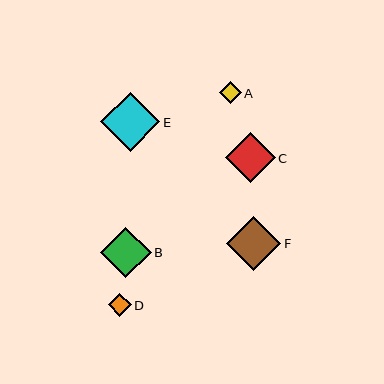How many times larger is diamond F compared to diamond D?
Diamond F is approximately 2.3 times the size of diamond D.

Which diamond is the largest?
Diamond E is the largest with a size of approximately 59 pixels.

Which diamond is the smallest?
Diamond A is the smallest with a size of approximately 22 pixels.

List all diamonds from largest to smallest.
From largest to smallest: E, F, B, C, D, A.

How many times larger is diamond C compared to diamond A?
Diamond C is approximately 2.3 times the size of diamond A.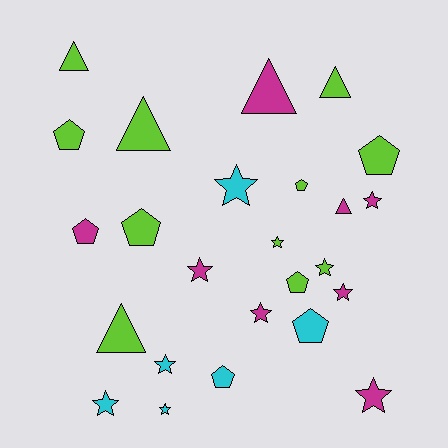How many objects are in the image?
There are 25 objects.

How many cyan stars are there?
There are 4 cyan stars.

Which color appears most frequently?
Lime, with 11 objects.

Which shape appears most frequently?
Star, with 11 objects.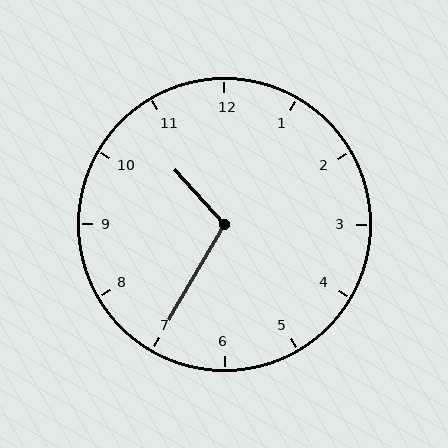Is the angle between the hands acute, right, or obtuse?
It is obtuse.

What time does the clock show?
10:35.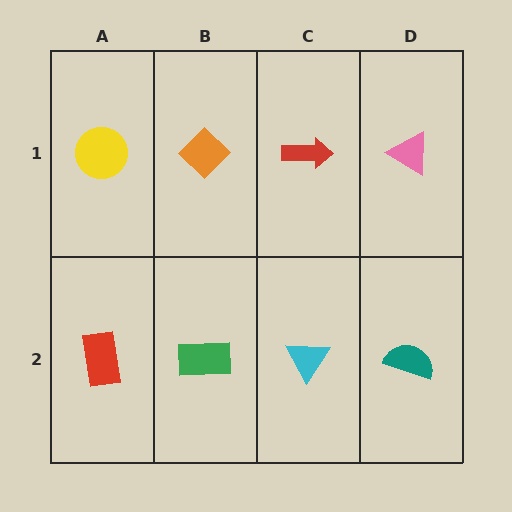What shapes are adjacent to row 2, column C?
A red arrow (row 1, column C), a green rectangle (row 2, column B), a teal semicircle (row 2, column D).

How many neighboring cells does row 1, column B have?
3.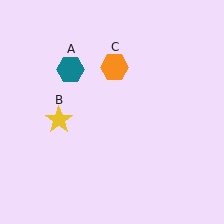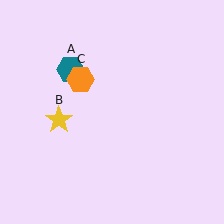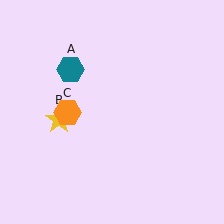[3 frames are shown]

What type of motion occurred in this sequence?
The orange hexagon (object C) rotated counterclockwise around the center of the scene.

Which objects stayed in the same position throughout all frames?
Teal hexagon (object A) and yellow star (object B) remained stationary.